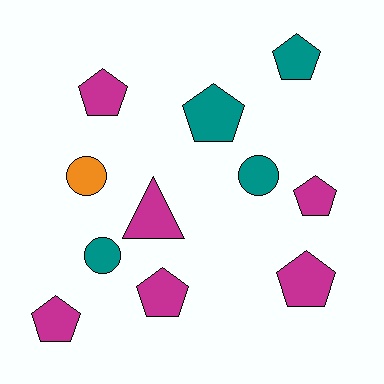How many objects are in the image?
There are 11 objects.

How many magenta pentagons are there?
There are 5 magenta pentagons.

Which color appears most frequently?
Magenta, with 6 objects.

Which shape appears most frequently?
Pentagon, with 7 objects.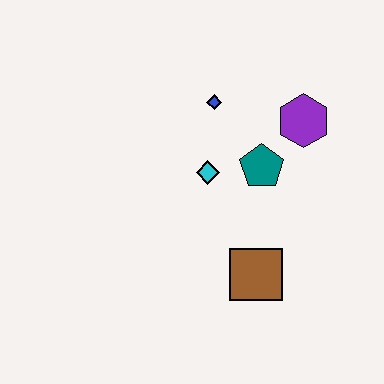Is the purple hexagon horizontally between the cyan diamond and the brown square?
No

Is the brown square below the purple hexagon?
Yes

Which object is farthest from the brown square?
The blue diamond is farthest from the brown square.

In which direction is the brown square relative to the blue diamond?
The brown square is below the blue diamond.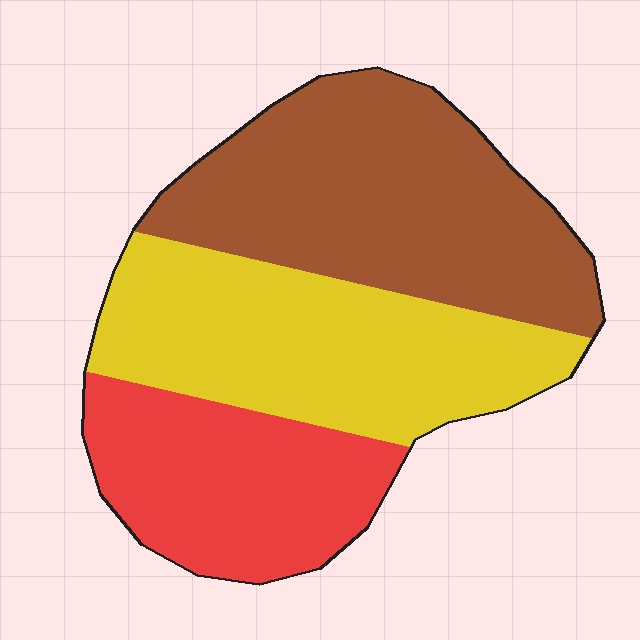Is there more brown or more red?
Brown.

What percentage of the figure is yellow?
Yellow takes up between a quarter and a half of the figure.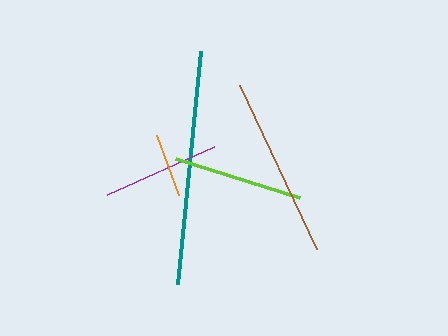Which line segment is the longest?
The teal line is the longest at approximately 235 pixels.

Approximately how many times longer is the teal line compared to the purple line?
The teal line is approximately 2.0 times the length of the purple line.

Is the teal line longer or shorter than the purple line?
The teal line is longer than the purple line.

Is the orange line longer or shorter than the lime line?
The lime line is longer than the orange line.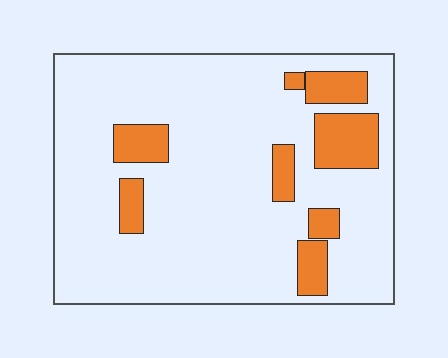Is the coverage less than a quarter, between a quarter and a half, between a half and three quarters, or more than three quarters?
Less than a quarter.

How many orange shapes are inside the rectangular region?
8.